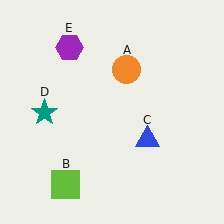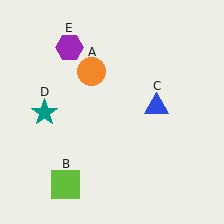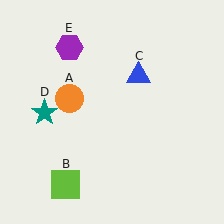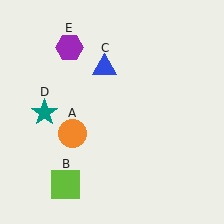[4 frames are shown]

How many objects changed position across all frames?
2 objects changed position: orange circle (object A), blue triangle (object C).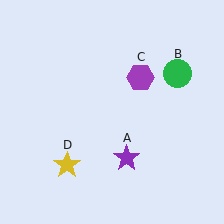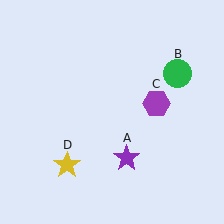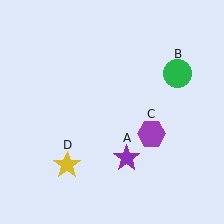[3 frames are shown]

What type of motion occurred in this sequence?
The purple hexagon (object C) rotated clockwise around the center of the scene.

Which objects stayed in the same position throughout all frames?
Purple star (object A) and green circle (object B) and yellow star (object D) remained stationary.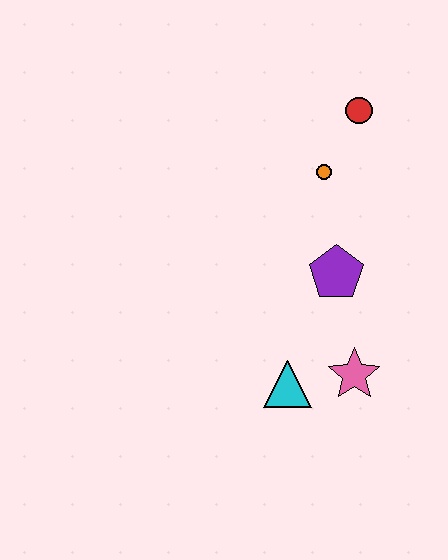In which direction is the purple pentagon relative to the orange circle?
The purple pentagon is below the orange circle.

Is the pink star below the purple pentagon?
Yes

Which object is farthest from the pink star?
The red circle is farthest from the pink star.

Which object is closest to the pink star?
The cyan triangle is closest to the pink star.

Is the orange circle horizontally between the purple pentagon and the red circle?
No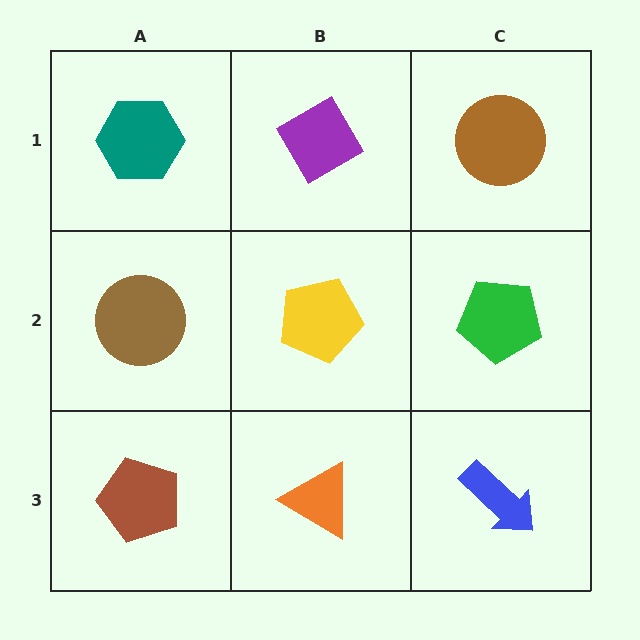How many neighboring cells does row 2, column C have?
3.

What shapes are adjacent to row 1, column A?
A brown circle (row 2, column A), a purple diamond (row 1, column B).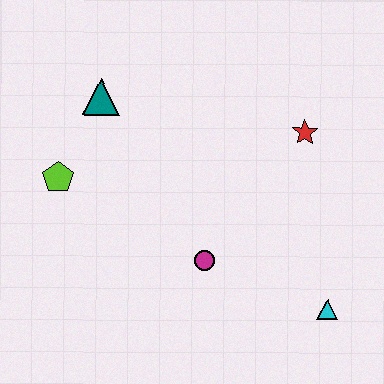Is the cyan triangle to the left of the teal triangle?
No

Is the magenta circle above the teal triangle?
No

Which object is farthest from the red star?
The lime pentagon is farthest from the red star.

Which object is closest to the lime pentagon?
The teal triangle is closest to the lime pentagon.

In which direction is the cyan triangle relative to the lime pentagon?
The cyan triangle is to the right of the lime pentagon.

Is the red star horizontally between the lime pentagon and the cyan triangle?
Yes